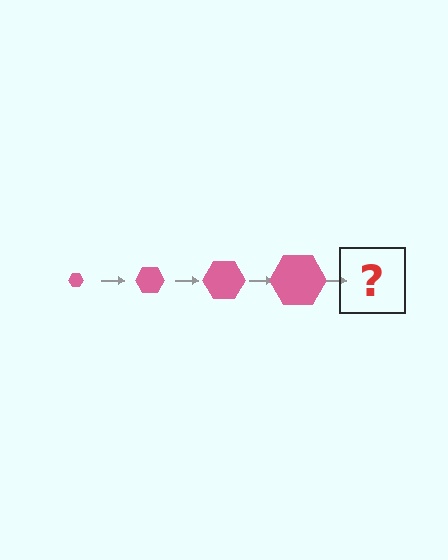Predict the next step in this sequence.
The next step is a pink hexagon, larger than the previous one.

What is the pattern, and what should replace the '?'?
The pattern is that the hexagon gets progressively larger each step. The '?' should be a pink hexagon, larger than the previous one.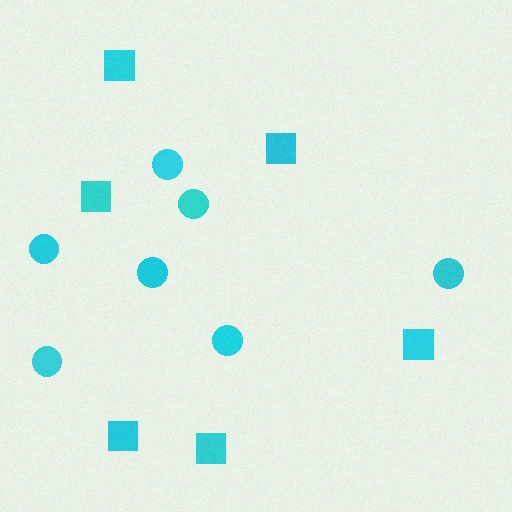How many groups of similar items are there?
There are 2 groups: one group of squares (6) and one group of circles (7).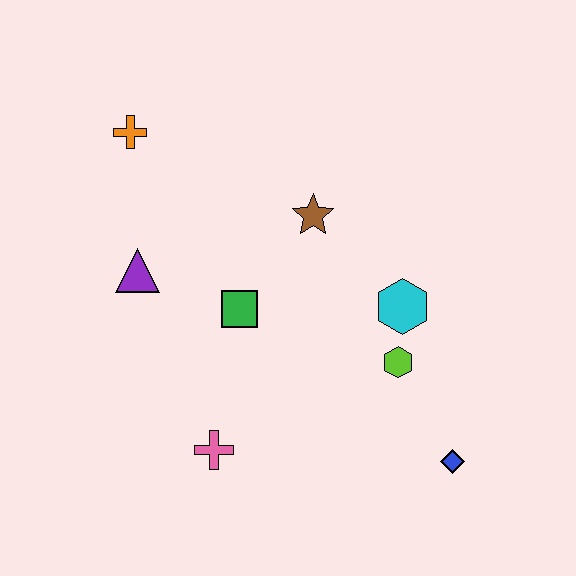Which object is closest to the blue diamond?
The lime hexagon is closest to the blue diamond.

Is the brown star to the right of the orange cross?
Yes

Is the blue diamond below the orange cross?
Yes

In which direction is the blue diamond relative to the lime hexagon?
The blue diamond is below the lime hexagon.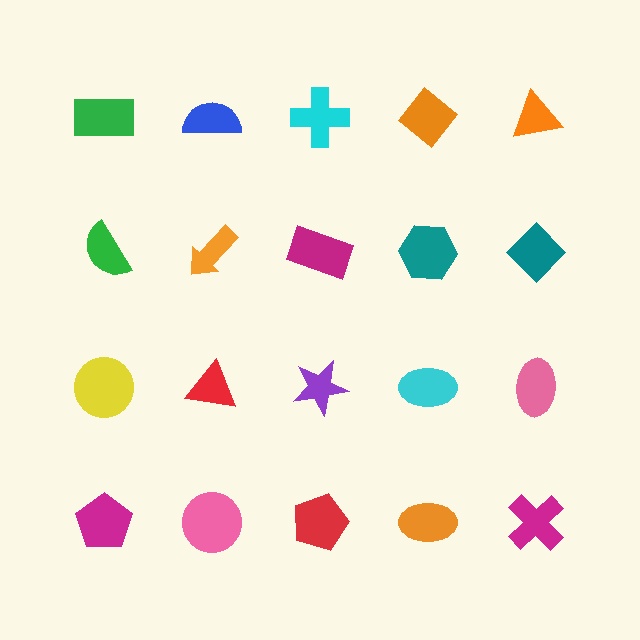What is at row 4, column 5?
A magenta cross.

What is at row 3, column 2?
A red triangle.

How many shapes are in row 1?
5 shapes.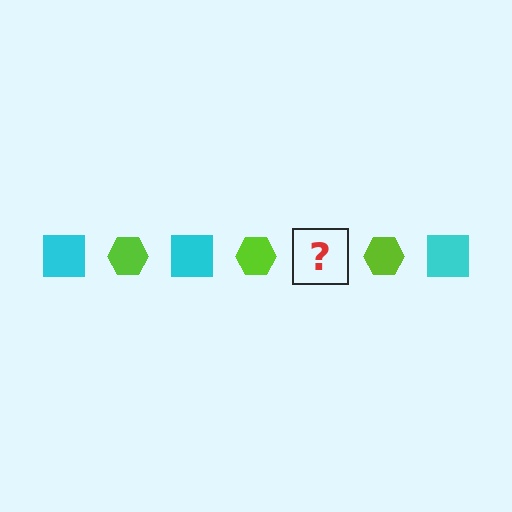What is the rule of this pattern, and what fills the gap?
The rule is that the pattern alternates between cyan square and lime hexagon. The gap should be filled with a cyan square.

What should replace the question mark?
The question mark should be replaced with a cyan square.